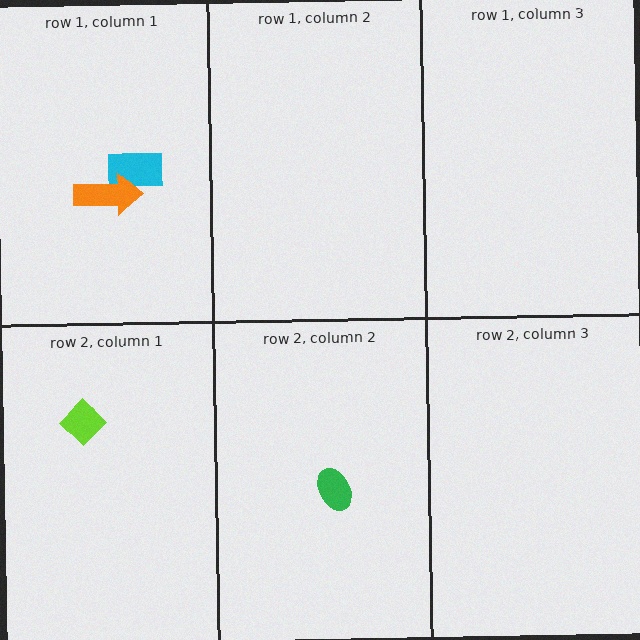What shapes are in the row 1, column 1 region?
The cyan rectangle, the orange arrow.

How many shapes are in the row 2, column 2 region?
1.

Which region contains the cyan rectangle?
The row 1, column 1 region.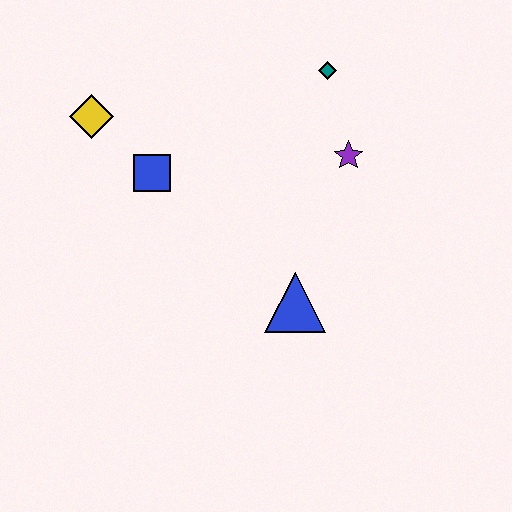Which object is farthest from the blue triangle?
The yellow diamond is farthest from the blue triangle.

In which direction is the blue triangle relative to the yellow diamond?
The blue triangle is to the right of the yellow diamond.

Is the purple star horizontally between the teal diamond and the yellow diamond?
No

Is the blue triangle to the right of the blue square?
Yes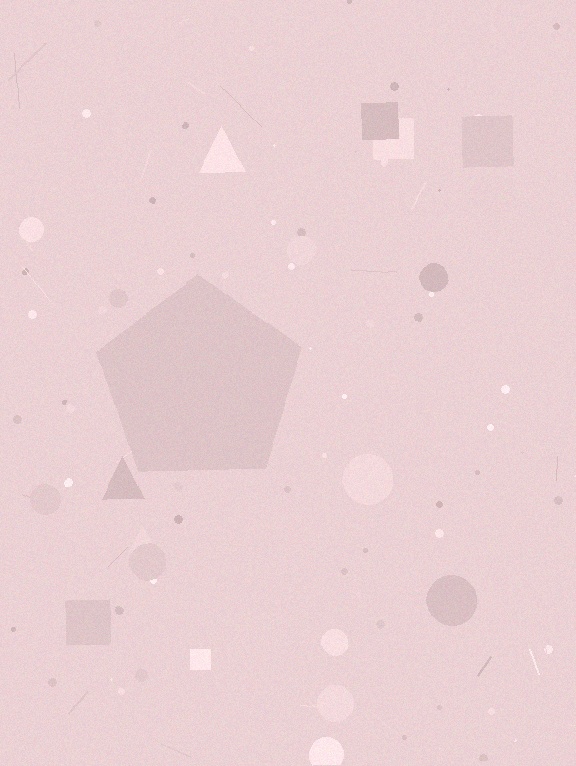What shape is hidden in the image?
A pentagon is hidden in the image.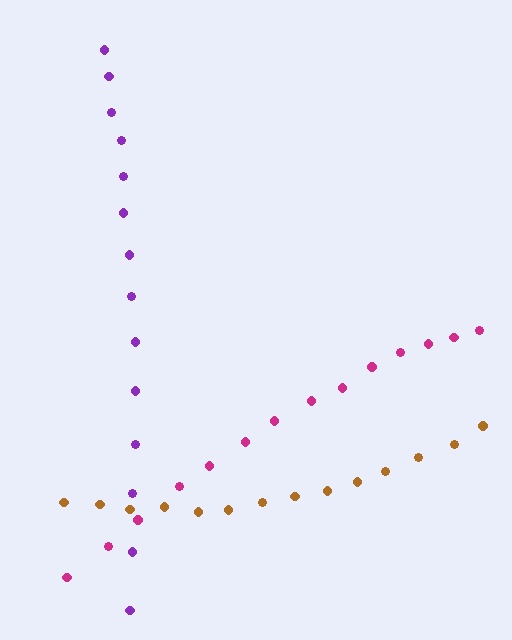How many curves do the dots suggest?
There are 3 distinct paths.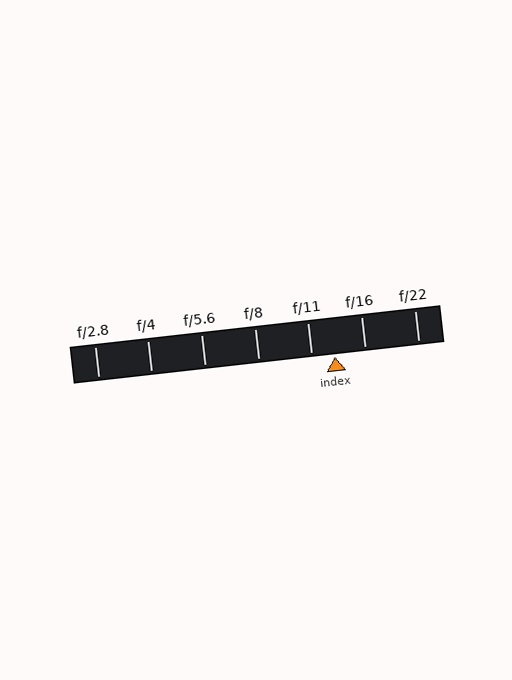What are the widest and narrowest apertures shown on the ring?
The widest aperture shown is f/2.8 and the narrowest is f/22.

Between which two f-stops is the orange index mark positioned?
The index mark is between f/11 and f/16.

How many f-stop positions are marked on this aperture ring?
There are 7 f-stop positions marked.